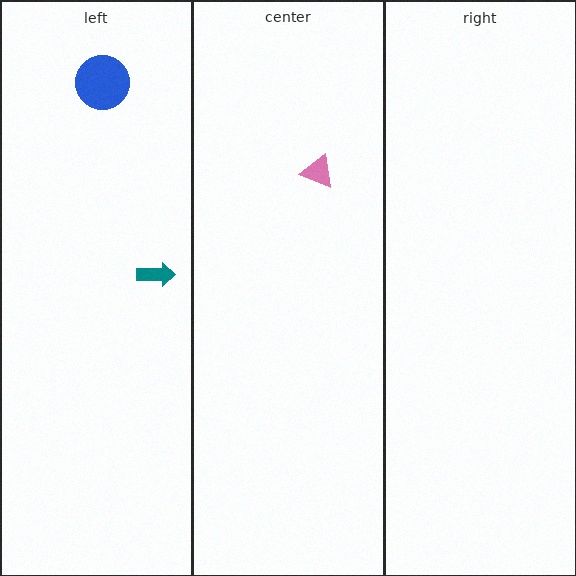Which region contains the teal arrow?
The left region.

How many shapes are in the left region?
2.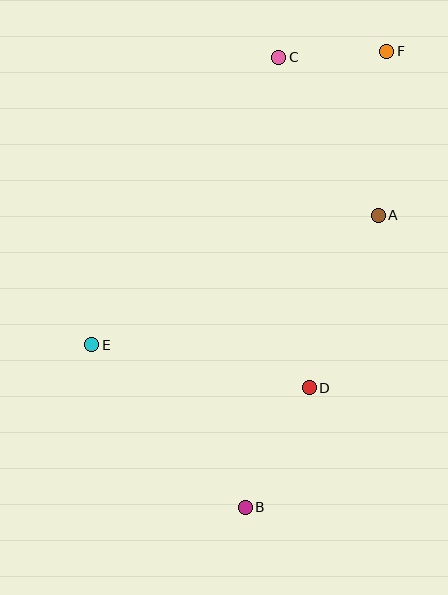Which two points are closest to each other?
Points C and F are closest to each other.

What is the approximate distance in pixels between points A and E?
The distance between A and E is approximately 314 pixels.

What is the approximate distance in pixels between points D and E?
The distance between D and E is approximately 222 pixels.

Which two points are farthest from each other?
Points B and F are farthest from each other.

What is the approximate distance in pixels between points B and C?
The distance between B and C is approximately 451 pixels.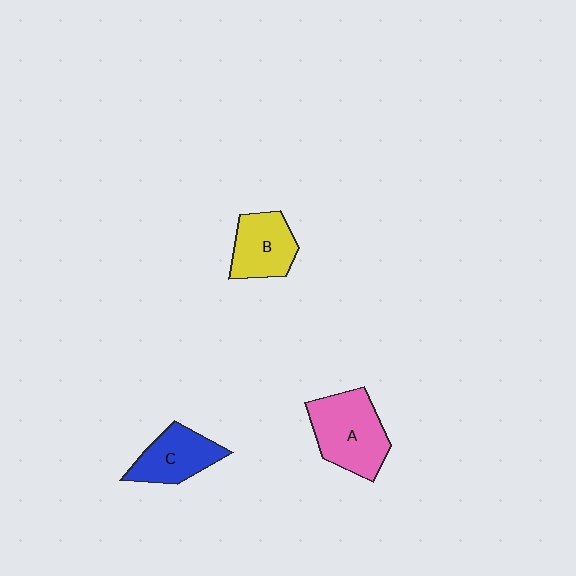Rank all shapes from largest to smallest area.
From largest to smallest: A (pink), B (yellow), C (blue).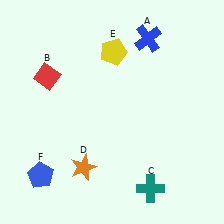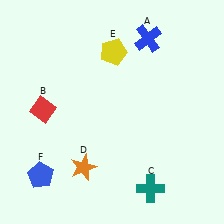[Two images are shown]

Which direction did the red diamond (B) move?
The red diamond (B) moved down.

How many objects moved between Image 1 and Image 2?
1 object moved between the two images.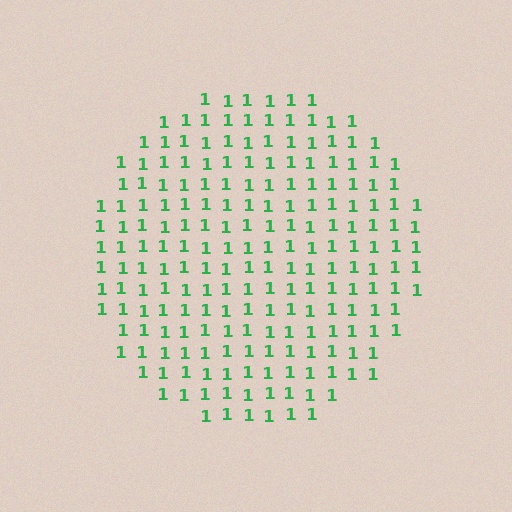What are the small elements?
The small elements are digit 1's.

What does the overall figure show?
The overall figure shows a circle.